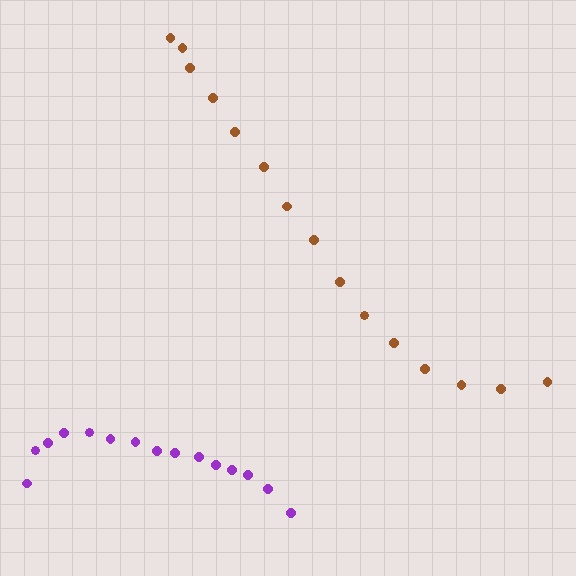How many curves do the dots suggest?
There are 2 distinct paths.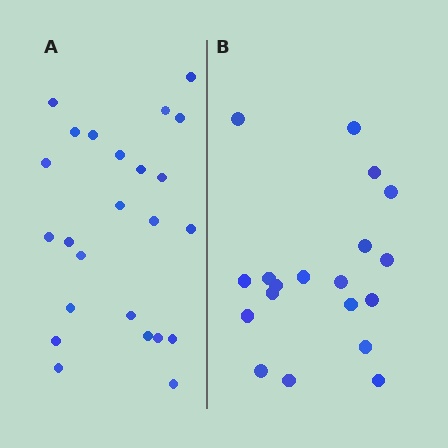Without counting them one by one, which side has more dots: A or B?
Region A (the left region) has more dots.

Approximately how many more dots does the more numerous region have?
Region A has about 5 more dots than region B.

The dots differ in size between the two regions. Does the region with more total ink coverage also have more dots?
No. Region B has more total ink coverage because its dots are larger, but region A actually contains more individual dots. Total area can be misleading — the number of items is what matters here.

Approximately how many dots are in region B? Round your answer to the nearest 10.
About 20 dots. (The exact count is 19, which rounds to 20.)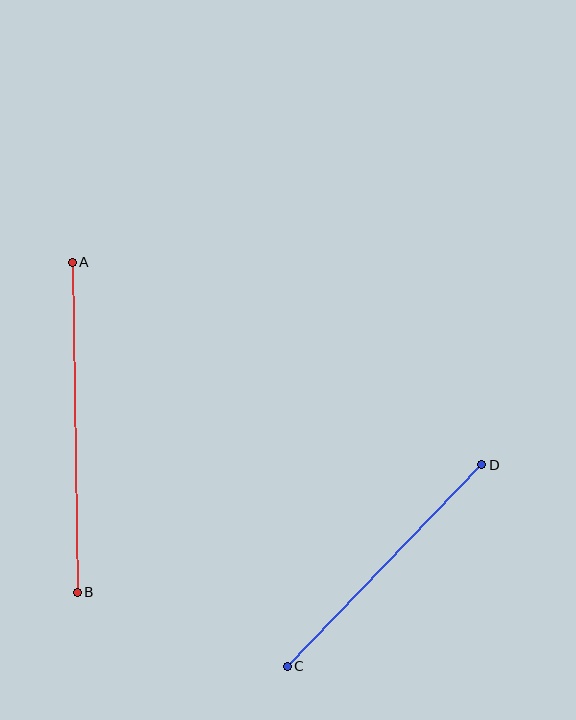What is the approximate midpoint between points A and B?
The midpoint is at approximately (75, 427) pixels.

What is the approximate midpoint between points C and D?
The midpoint is at approximately (385, 565) pixels.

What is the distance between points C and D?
The distance is approximately 281 pixels.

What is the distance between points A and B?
The distance is approximately 330 pixels.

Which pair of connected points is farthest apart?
Points A and B are farthest apart.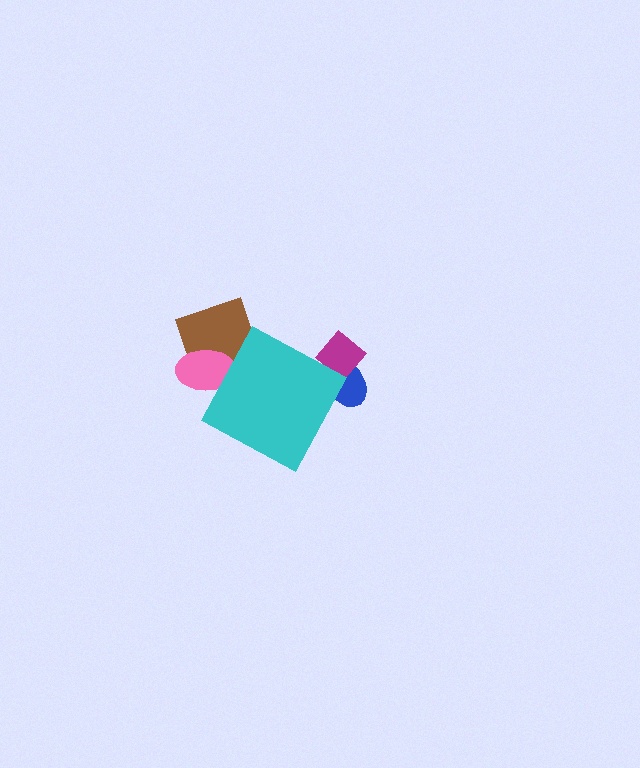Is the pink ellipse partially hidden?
Yes, the pink ellipse is partially hidden behind the cyan diamond.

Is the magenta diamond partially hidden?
Yes, the magenta diamond is partially hidden behind the cyan diamond.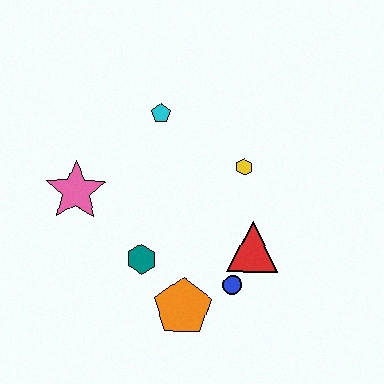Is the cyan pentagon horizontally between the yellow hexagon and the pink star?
Yes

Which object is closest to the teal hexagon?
The orange pentagon is closest to the teal hexagon.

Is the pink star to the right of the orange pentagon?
No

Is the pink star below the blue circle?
No